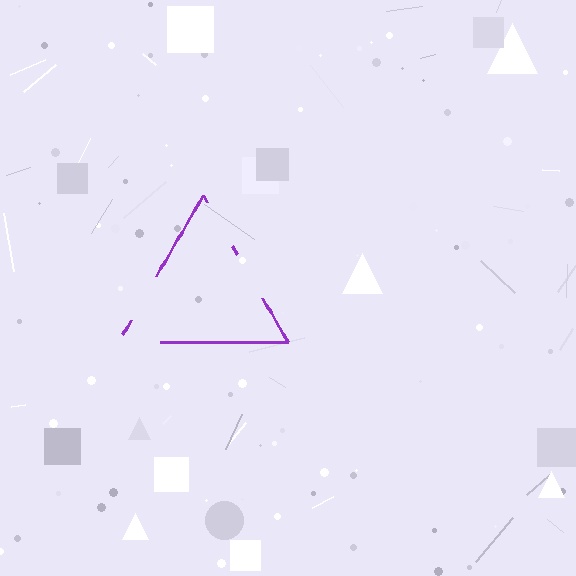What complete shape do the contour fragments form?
The contour fragments form a triangle.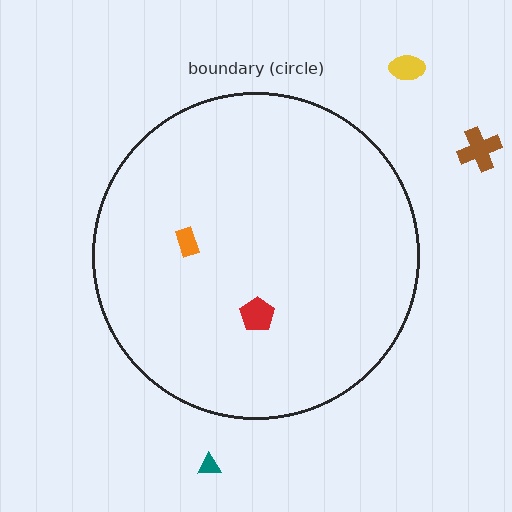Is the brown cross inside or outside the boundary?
Outside.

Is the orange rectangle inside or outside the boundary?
Inside.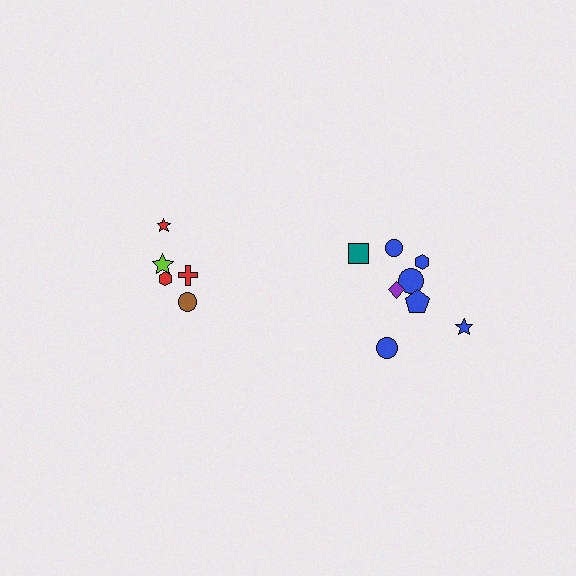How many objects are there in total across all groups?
There are 13 objects.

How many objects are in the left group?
There are 5 objects.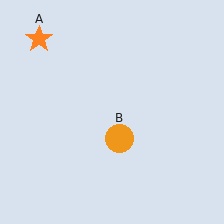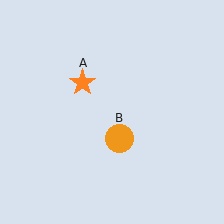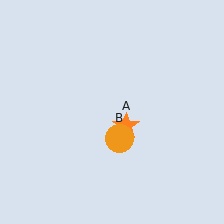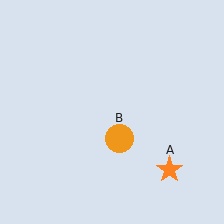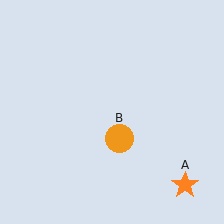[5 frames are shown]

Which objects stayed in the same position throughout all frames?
Orange circle (object B) remained stationary.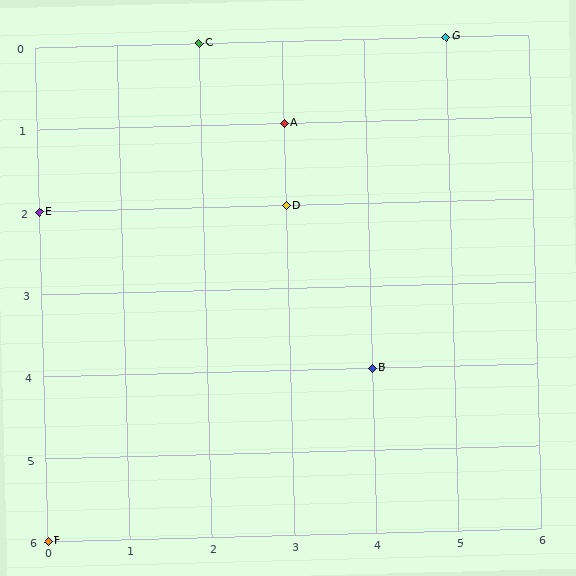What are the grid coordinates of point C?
Point C is at grid coordinates (2, 0).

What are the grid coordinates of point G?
Point G is at grid coordinates (5, 0).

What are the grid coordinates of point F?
Point F is at grid coordinates (0, 6).